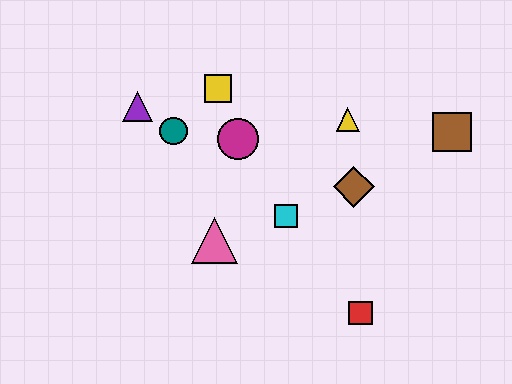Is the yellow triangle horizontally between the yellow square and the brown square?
Yes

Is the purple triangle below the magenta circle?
No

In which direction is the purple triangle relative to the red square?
The purple triangle is to the left of the red square.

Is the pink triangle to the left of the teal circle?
No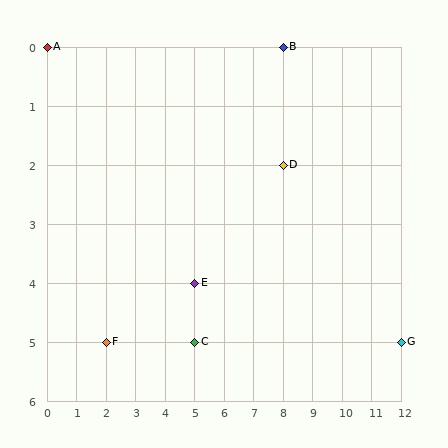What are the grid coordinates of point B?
Point B is at grid coordinates (8, 0).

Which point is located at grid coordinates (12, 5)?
Point G is at (12, 5).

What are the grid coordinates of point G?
Point G is at grid coordinates (12, 5).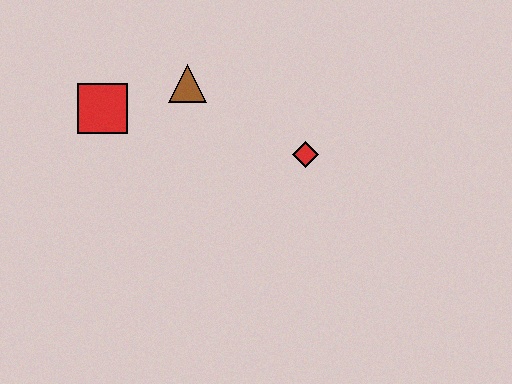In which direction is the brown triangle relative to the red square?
The brown triangle is to the right of the red square.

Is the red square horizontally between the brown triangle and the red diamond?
No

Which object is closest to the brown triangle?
The red square is closest to the brown triangle.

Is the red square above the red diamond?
Yes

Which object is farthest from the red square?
The red diamond is farthest from the red square.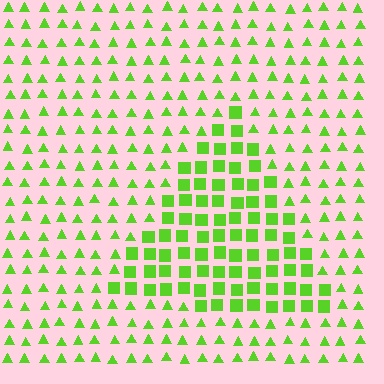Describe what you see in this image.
The image is filled with small lime elements arranged in a uniform grid. A triangle-shaped region contains squares, while the surrounding area contains triangles. The boundary is defined purely by the change in element shape.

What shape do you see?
I see a triangle.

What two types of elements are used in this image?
The image uses squares inside the triangle region and triangles outside it.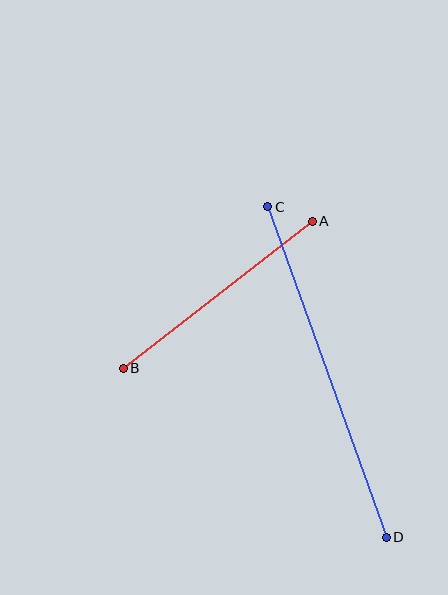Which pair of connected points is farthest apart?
Points C and D are farthest apart.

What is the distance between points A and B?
The distance is approximately 239 pixels.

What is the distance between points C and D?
The distance is approximately 351 pixels.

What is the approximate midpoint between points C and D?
The midpoint is at approximately (327, 372) pixels.